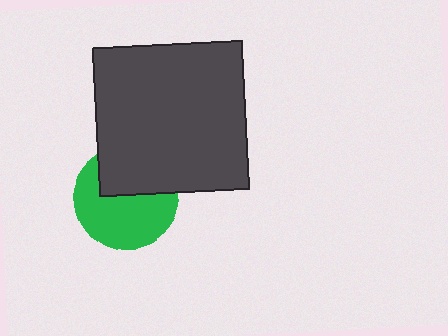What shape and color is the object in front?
The object in front is a dark gray square.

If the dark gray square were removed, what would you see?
You would see the complete green circle.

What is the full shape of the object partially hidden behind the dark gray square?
The partially hidden object is a green circle.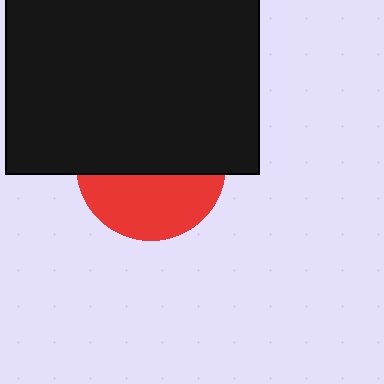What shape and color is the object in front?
The object in front is a black rectangle.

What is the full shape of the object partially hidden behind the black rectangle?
The partially hidden object is a red circle.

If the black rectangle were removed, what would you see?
You would see the complete red circle.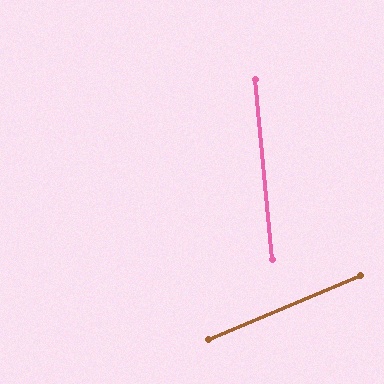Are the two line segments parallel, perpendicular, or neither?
Neither parallel nor perpendicular — they differ by about 73°.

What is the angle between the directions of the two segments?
Approximately 73 degrees.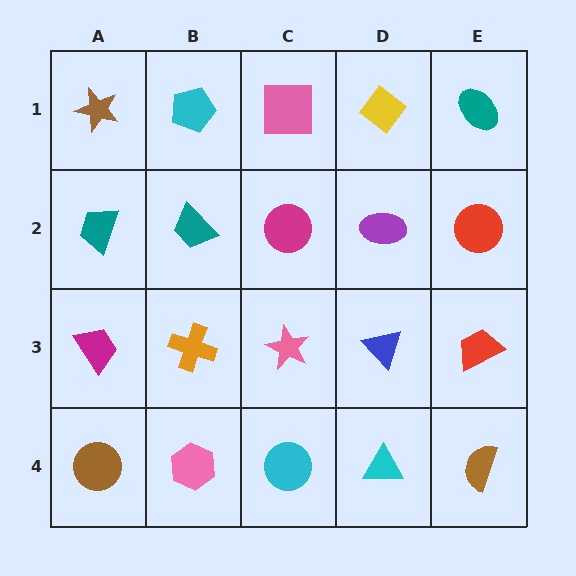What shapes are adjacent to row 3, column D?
A purple ellipse (row 2, column D), a cyan triangle (row 4, column D), a pink star (row 3, column C), a red trapezoid (row 3, column E).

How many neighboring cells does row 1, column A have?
2.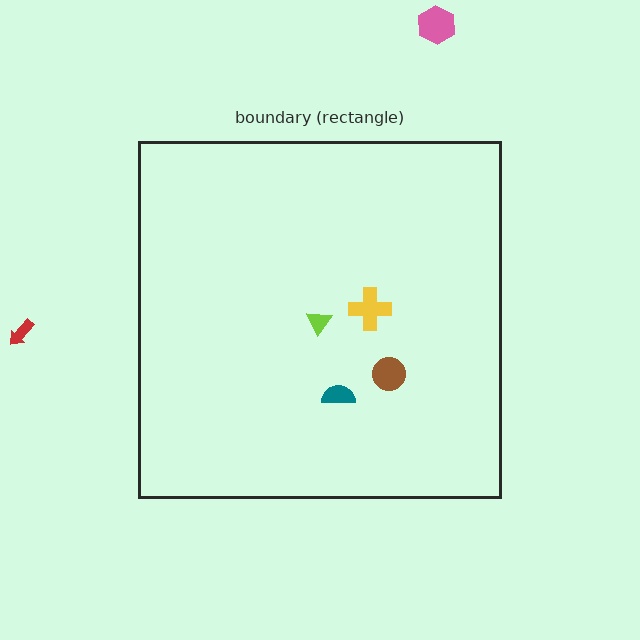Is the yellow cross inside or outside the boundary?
Inside.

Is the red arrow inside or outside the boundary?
Outside.